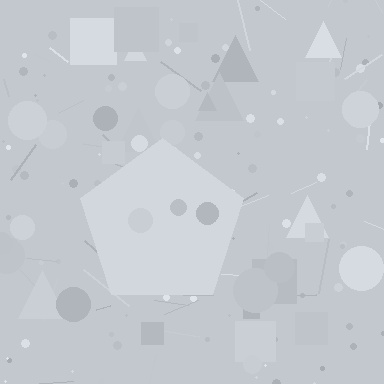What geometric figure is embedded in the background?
A pentagon is embedded in the background.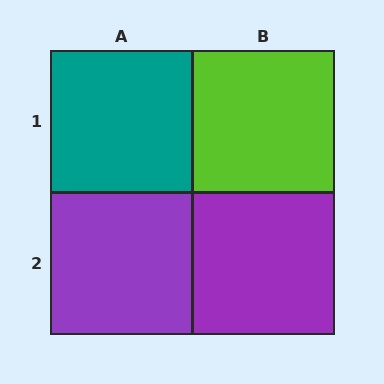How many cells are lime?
1 cell is lime.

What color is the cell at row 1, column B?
Lime.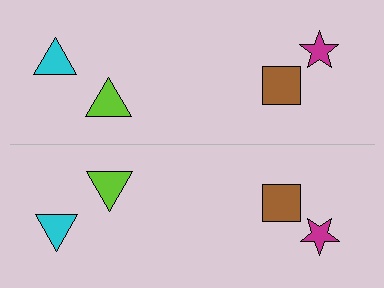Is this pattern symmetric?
Yes, this pattern has bilateral (reflection) symmetry.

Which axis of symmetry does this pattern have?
The pattern has a horizontal axis of symmetry running through the center of the image.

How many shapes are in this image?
There are 8 shapes in this image.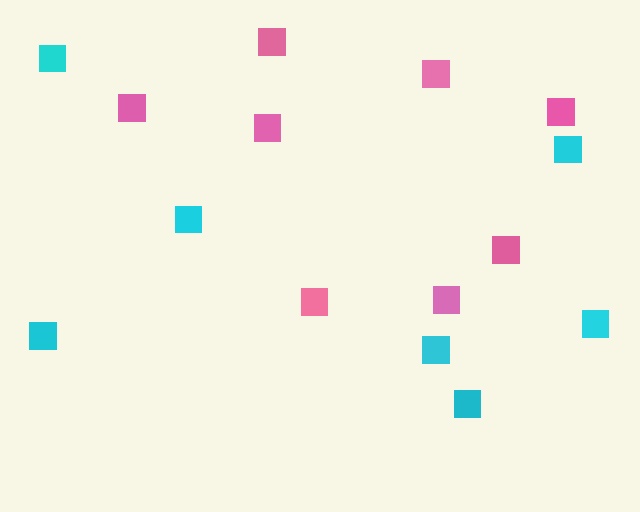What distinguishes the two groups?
There are 2 groups: one group of pink squares (8) and one group of cyan squares (7).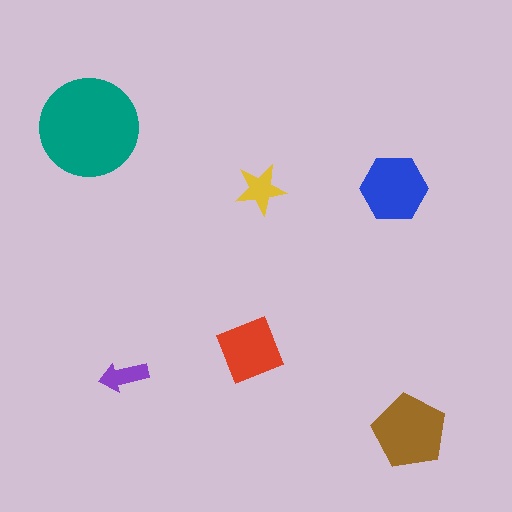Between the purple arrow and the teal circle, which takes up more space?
The teal circle.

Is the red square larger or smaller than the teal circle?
Smaller.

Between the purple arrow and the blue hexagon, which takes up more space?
The blue hexagon.